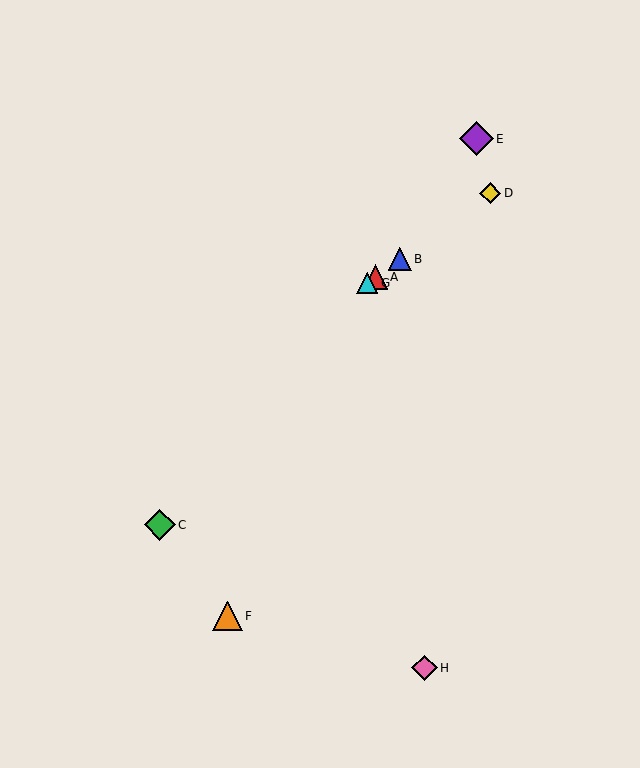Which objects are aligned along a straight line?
Objects A, B, D, G are aligned along a straight line.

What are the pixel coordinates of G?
Object G is at (367, 283).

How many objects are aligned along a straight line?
4 objects (A, B, D, G) are aligned along a straight line.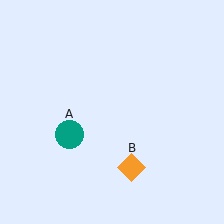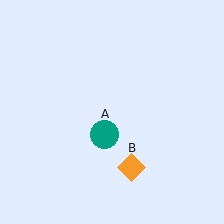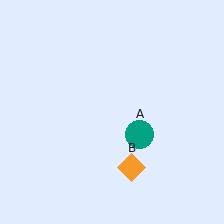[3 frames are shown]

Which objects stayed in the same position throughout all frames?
Orange diamond (object B) remained stationary.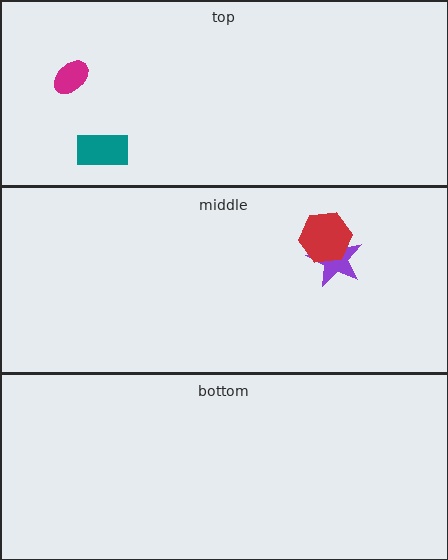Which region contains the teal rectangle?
The top region.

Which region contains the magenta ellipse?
The top region.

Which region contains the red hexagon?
The middle region.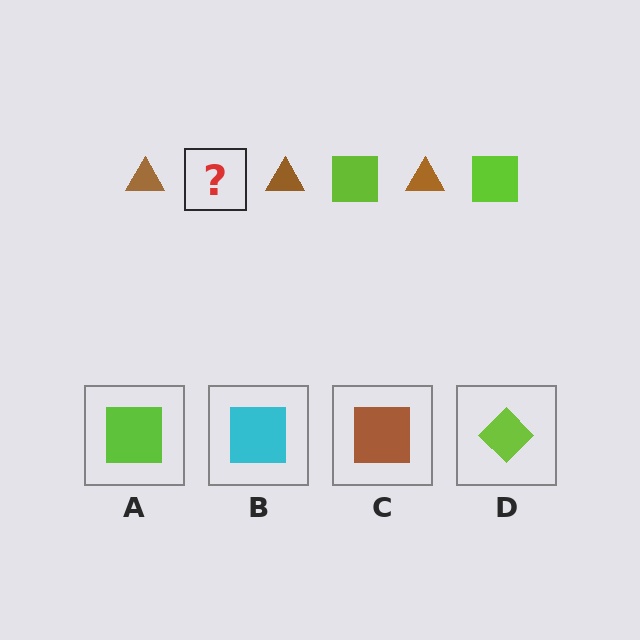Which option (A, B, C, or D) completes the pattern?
A.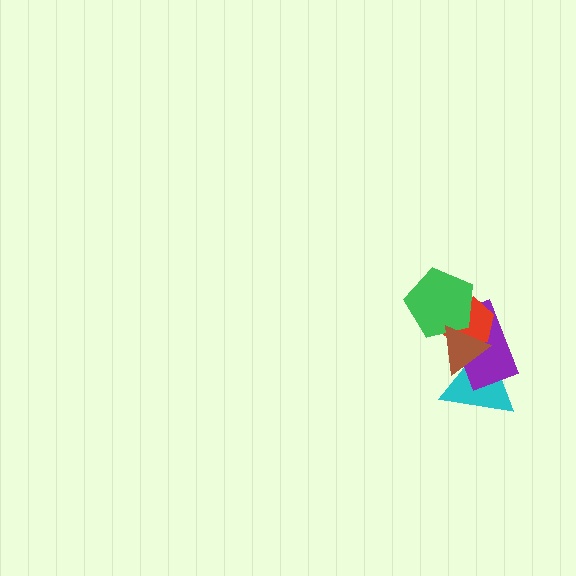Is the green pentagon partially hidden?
Yes, it is partially covered by another shape.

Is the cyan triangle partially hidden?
Yes, it is partially covered by another shape.